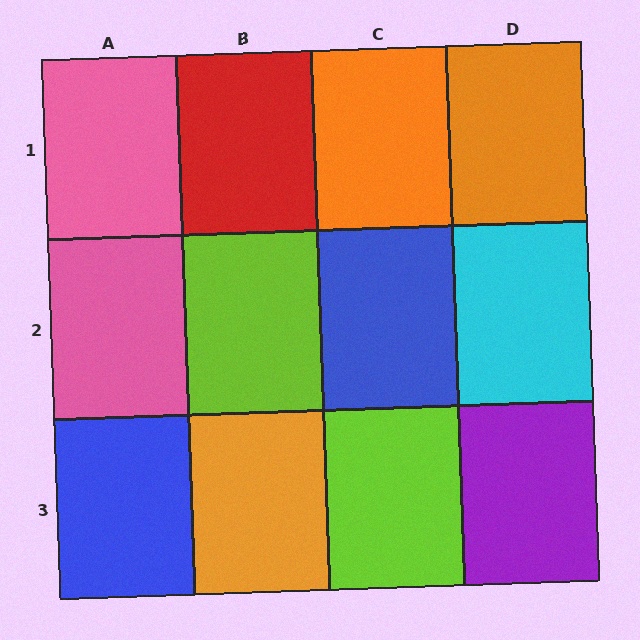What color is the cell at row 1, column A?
Pink.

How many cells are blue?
2 cells are blue.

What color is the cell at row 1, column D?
Orange.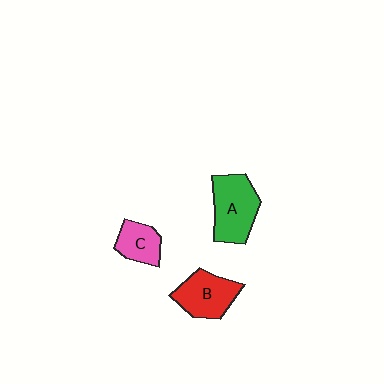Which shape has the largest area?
Shape A (green).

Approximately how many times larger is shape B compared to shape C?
Approximately 1.5 times.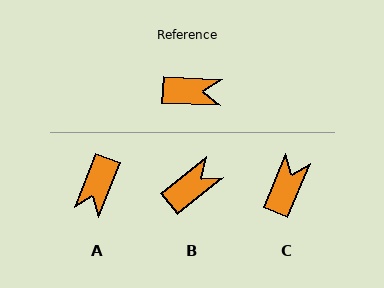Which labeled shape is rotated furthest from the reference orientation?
A, about 109 degrees away.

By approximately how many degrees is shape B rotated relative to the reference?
Approximately 41 degrees counter-clockwise.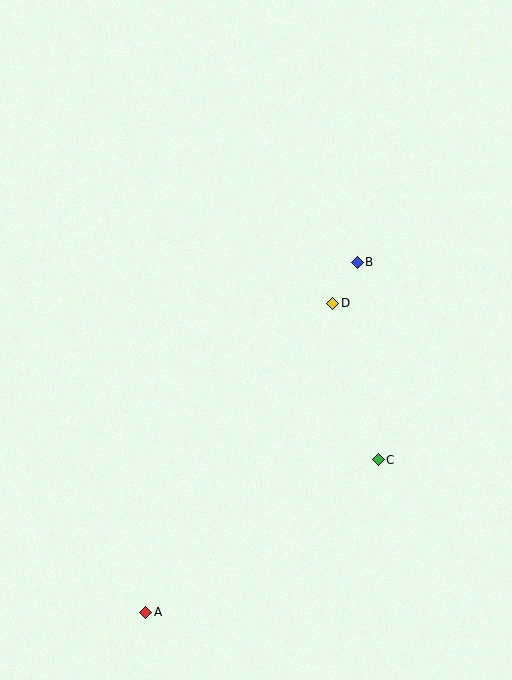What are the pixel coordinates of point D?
Point D is at (333, 303).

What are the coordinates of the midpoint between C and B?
The midpoint between C and B is at (368, 361).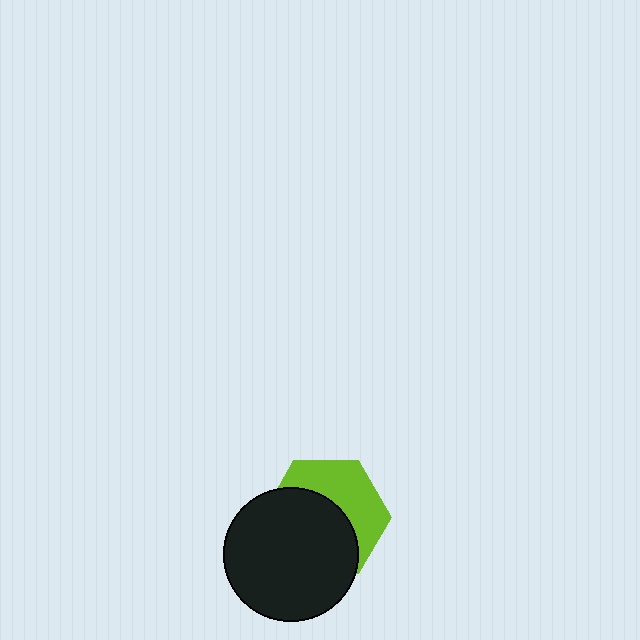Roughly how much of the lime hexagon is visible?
A small part of it is visible (roughly 44%).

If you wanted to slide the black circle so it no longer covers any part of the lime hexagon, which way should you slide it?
Slide it toward the lower-left — that is the most direct way to separate the two shapes.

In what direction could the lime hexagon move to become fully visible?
The lime hexagon could move toward the upper-right. That would shift it out from behind the black circle entirely.